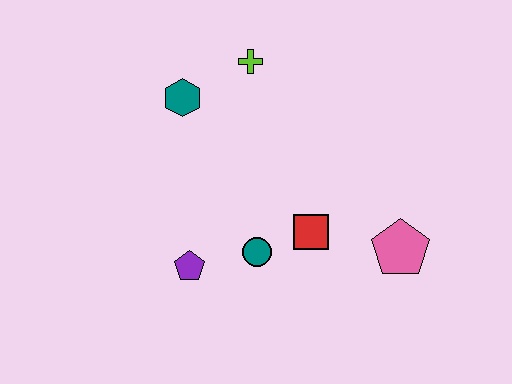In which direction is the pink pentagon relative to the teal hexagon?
The pink pentagon is to the right of the teal hexagon.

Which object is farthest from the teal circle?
The lime cross is farthest from the teal circle.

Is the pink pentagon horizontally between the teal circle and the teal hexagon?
No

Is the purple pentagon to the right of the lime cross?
No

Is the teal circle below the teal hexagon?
Yes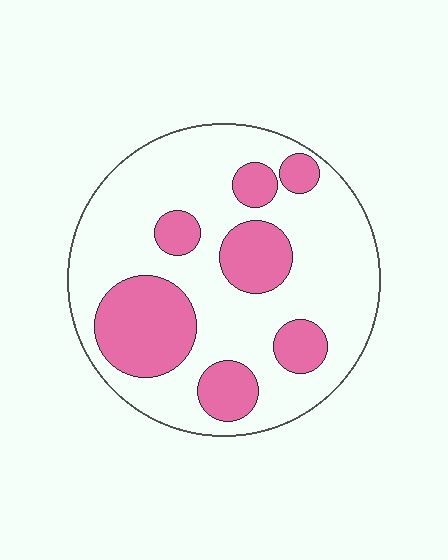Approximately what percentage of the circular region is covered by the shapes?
Approximately 30%.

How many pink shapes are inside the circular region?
7.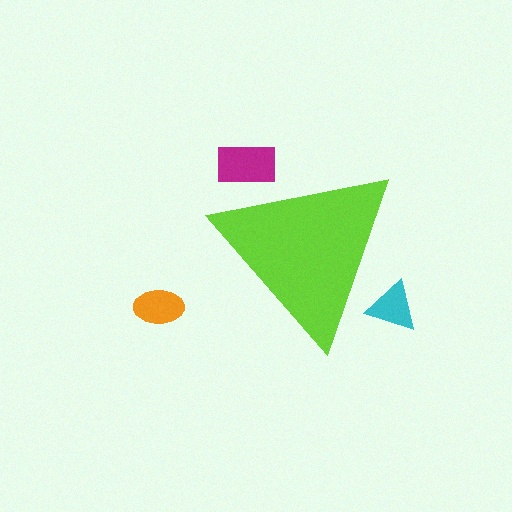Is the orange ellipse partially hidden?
No, the orange ellipse is fully visible.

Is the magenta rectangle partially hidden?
Yes, the magenta rectangle is partially hidden behind the lime triangle.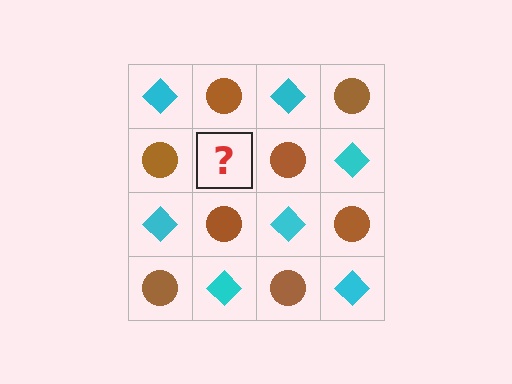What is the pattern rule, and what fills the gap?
The rule is that it alternates cyan diamond and brown circle in a checkerboard pattern. The gap should be filled with a cyan diamond.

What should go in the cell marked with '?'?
The missing cell should contain a cyan diamond.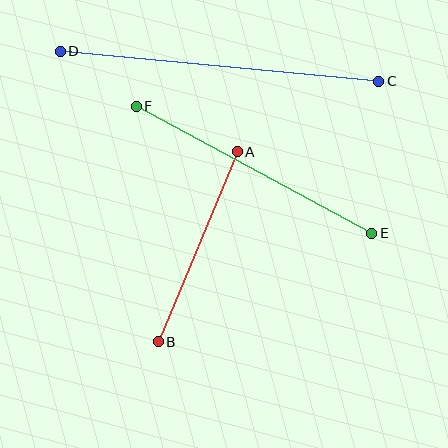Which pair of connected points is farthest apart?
Points C and D are farthest apart.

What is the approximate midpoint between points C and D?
The midpoint is at approximately (219, 66) pixels.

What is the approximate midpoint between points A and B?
The midpoint is at approximately (198, 247) pixels.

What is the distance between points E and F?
The distance is approximately 268 pixels.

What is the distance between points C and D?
The distance is approximately 320 pixels.